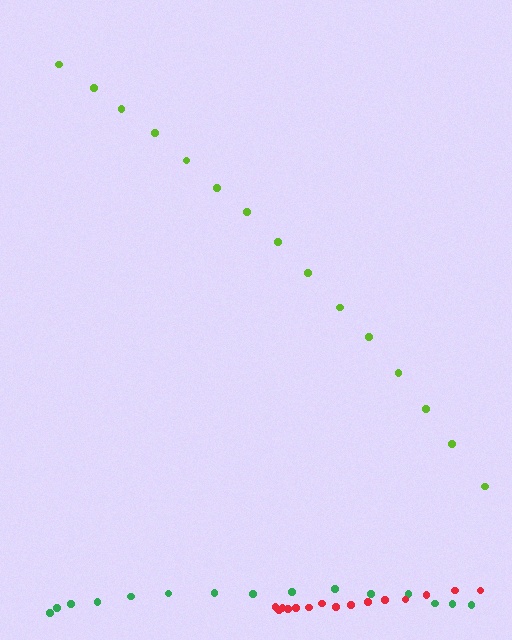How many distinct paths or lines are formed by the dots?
There are 3 distinct paths.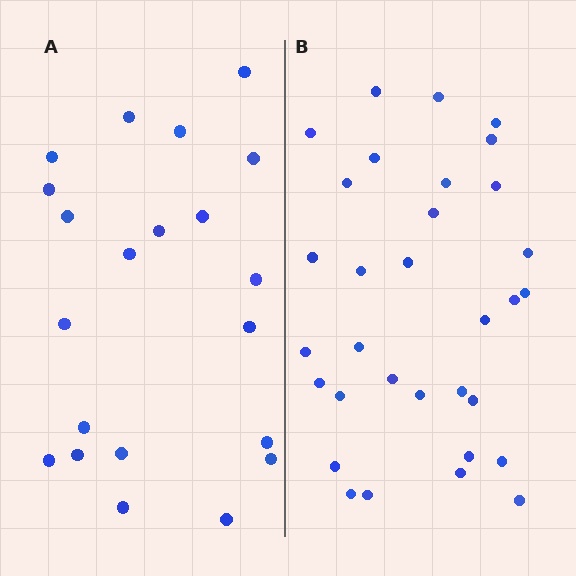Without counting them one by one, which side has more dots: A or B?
Region B (the right region) has more dots.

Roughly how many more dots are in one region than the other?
Region B has roughly 12 or so more dots than region A.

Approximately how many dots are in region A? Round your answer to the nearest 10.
About 20 dots. (The exact count is 21, which rounds to 20.)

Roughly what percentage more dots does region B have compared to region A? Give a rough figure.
About 50% more.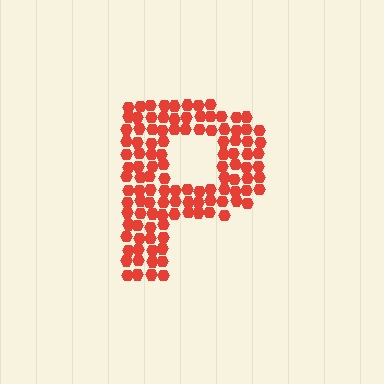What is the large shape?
The large shape is the letter P.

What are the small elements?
The small elements are hexagons.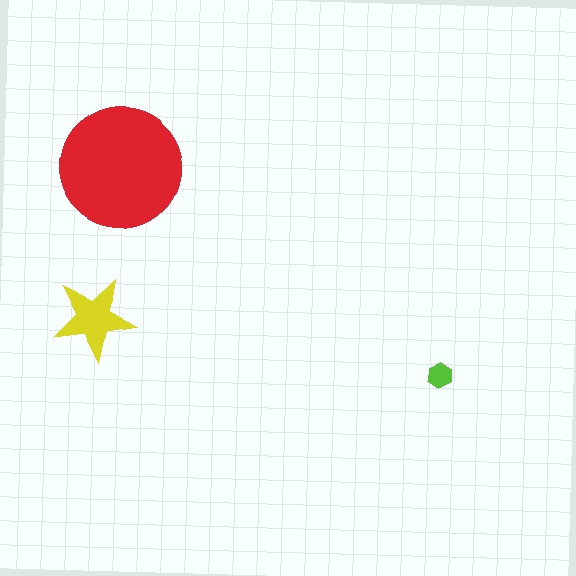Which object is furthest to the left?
The yellow star is leftmost.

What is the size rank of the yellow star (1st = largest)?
2nd.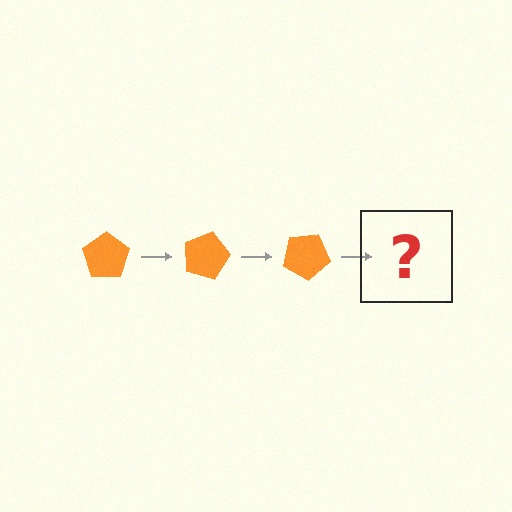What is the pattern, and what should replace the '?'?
The pattern is that the pentagon rotates 15 degrees each step. The '?' should be an orange pentagon rotated 45 degrees.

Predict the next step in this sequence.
The next step is an orange pentagon rotated 45 degrees.